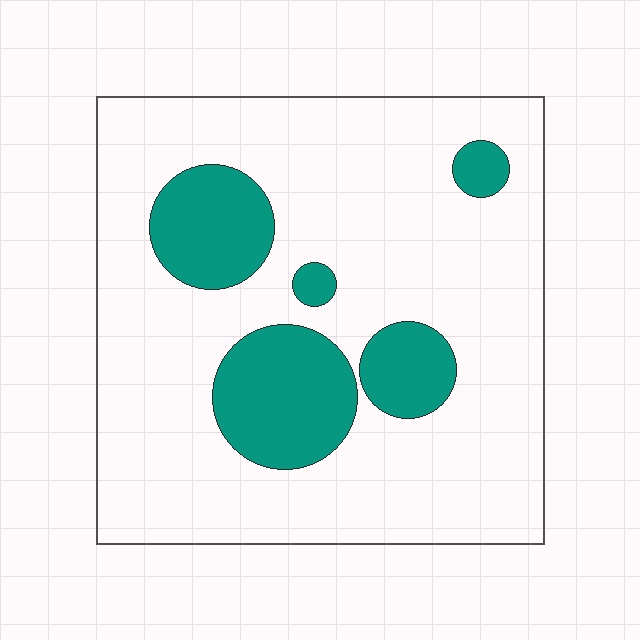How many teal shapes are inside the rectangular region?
5.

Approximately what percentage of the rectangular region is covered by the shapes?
Approximately 20%.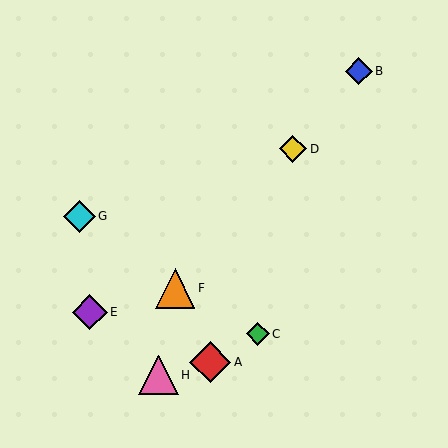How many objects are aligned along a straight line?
3 objects (B, D, F) are aligned along a straight line.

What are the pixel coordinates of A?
Object A is at (210, 362).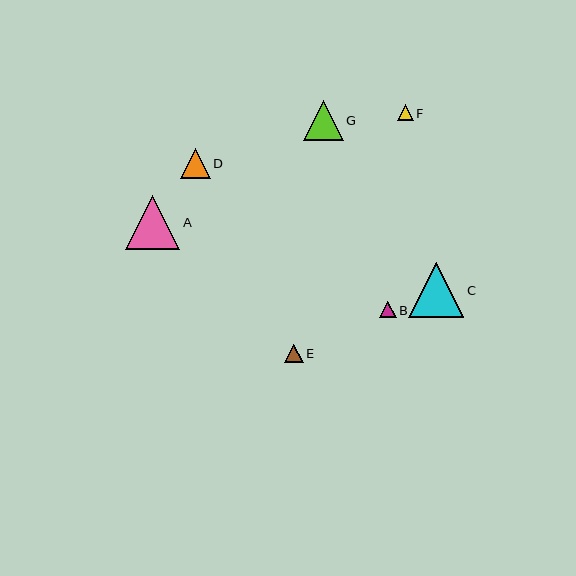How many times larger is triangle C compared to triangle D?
Triangle C is approximately 1.8 times the size of triangle D.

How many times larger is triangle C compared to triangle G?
Triangle C is approximately 1.4 times the size of triangle G.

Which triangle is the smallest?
Triangle F is the smallest with a size of approximately 16 pixels.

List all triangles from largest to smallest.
From largest to smallest: C, A, G, D, E, B, F.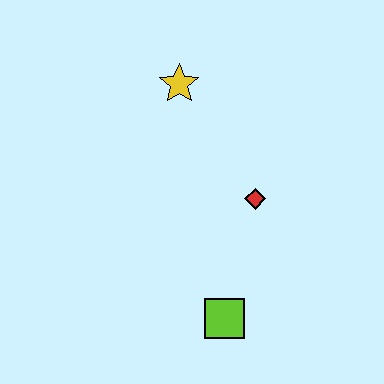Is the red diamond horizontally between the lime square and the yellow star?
No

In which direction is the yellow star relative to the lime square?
The yellow star is above the lime square.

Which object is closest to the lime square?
The red diamond is closest to the lime square.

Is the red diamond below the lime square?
No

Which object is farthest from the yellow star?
The lime square is farthest from the yellow star.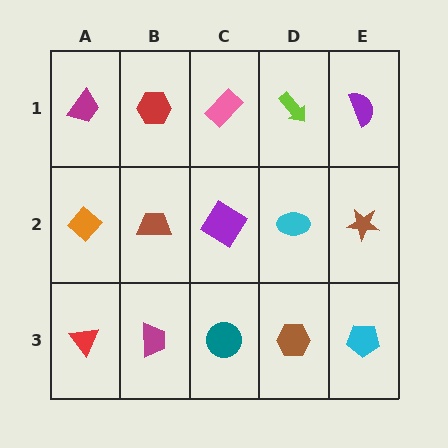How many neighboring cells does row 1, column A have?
2.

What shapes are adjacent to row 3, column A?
An orange diamond (row 2, column A), a magenta trapezoid (row 3, column B).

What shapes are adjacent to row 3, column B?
A brown trapezoid (row 2, column B), a red triangle (row 3, column A), a teal circle (row 3, column C).